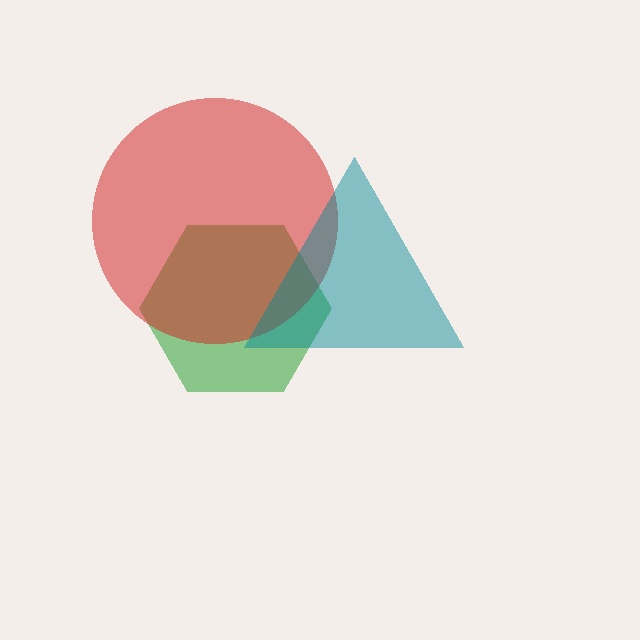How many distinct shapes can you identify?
There are 3 distinct shapes: a green hexagon, a red circle, a teal triangle.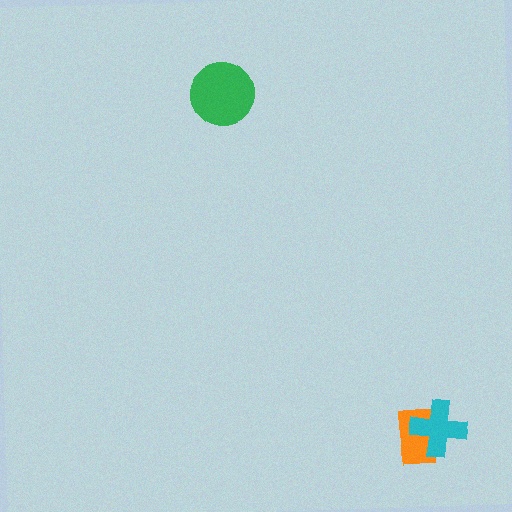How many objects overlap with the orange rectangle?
1 object overlaps with the orange rectangle.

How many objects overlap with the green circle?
0 objects overlap with the green circle.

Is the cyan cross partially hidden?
No, no other shape covers it.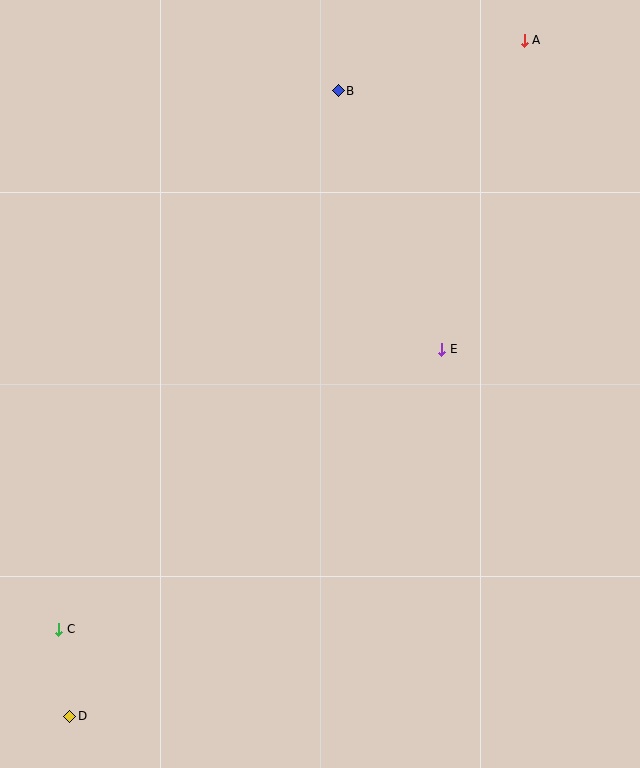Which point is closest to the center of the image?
Point E at (442, 349) is closest to the center.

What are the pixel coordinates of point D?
Point D is at (70, 716).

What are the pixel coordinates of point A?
Point A is at (524, 40).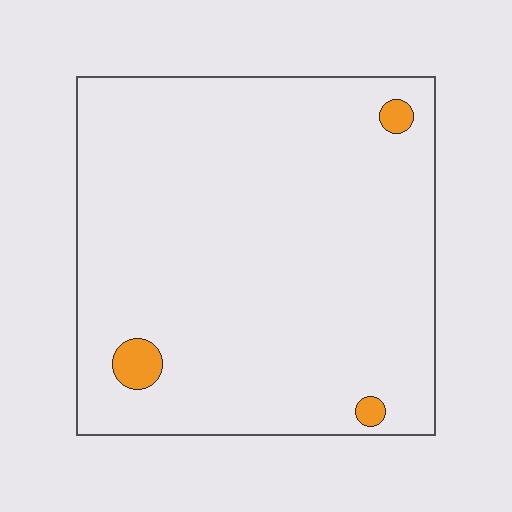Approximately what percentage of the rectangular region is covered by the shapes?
Approximately 5%.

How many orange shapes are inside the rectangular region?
3.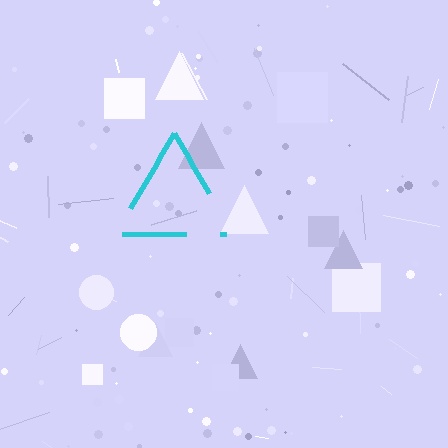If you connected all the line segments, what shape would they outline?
They would outline a triangle.